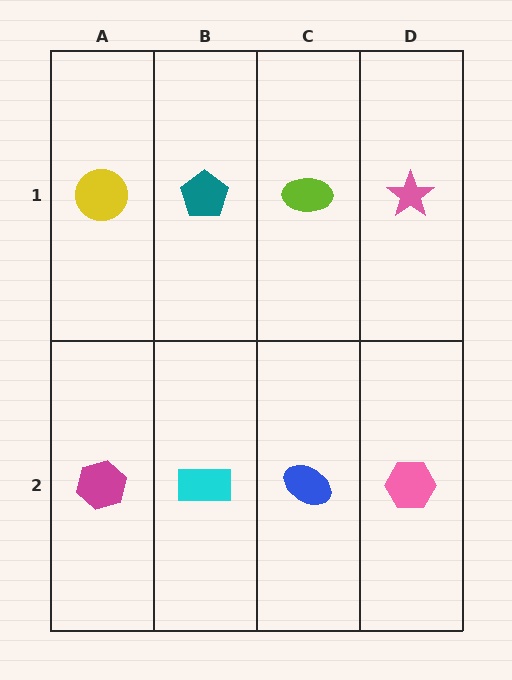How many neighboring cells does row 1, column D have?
2.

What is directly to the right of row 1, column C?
A pink star.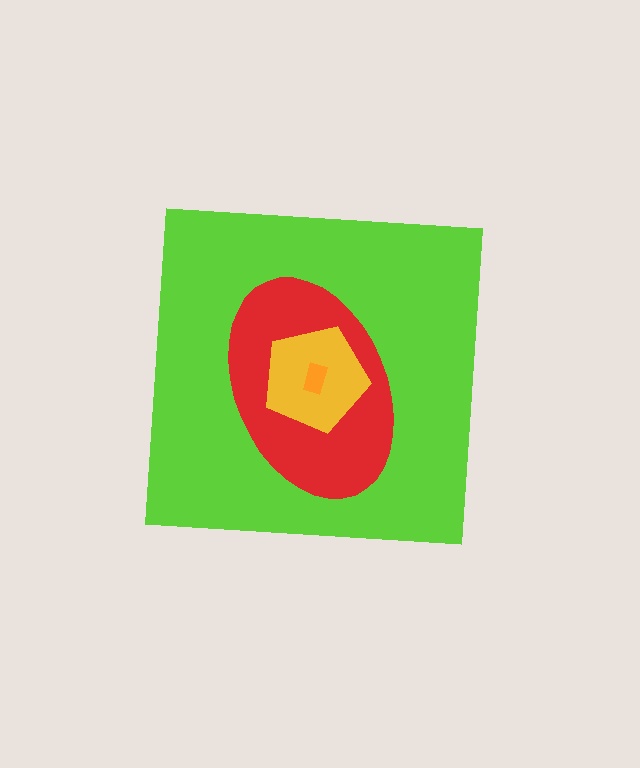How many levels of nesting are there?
4.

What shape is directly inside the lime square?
The red ellipse.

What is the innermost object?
The orange rectangle.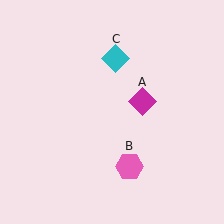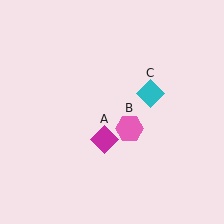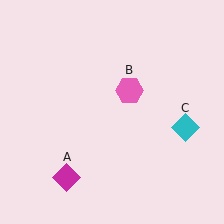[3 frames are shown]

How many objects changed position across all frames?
3 objects changed position: magenta diamond (object A), pink hexagon (object B), cyan diamond (object C).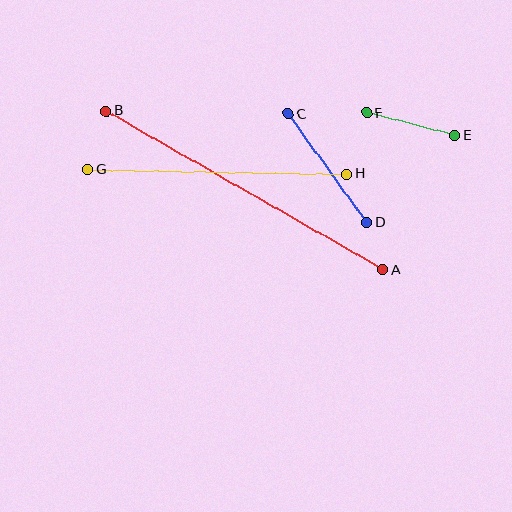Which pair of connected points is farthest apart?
Points A and B are farthest apart.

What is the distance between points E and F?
The distance is approximately 91 pixels.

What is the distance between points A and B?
The distance is approximately 320 pixels.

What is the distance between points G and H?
The distance is approximately 259 pixels.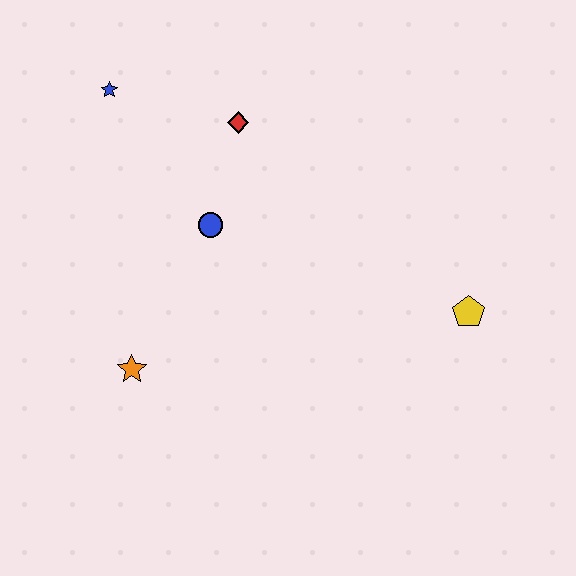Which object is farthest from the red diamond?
The yellow pentagon is farthest from the red diamond.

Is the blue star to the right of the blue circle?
No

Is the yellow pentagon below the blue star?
Yes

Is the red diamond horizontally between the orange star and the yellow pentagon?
Yes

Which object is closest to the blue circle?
The red diamond is closest to the blue circle.